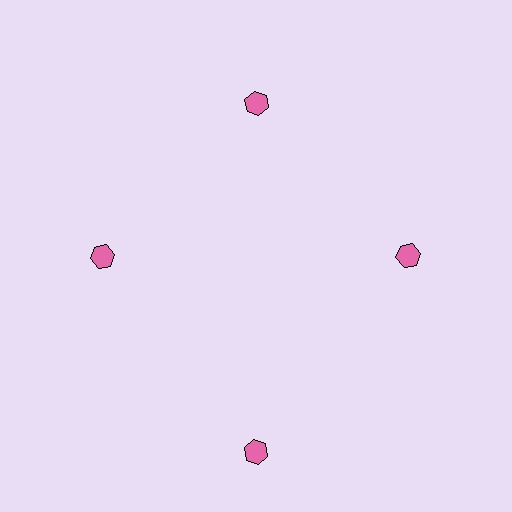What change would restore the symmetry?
The symmetry would be restored by moving it inward, back onto the ring so that all 4 hexagons sit at equal angles and equal distance from the center.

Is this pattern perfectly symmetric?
No. The 4 pink hexagons are arranged in a ring, but one element near the 6 o'clock position is pushed outward from the center, breaking the 4-fold rotational symmetry.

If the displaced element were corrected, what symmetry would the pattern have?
It would have 4-fold rotational symmetry — the pattern would map onto itself every 90 degrees.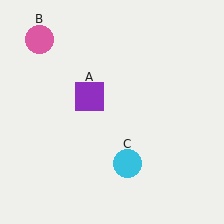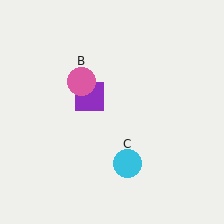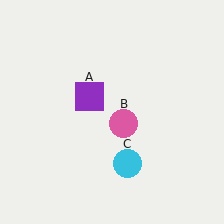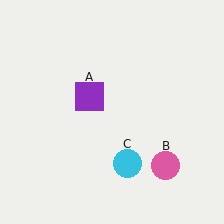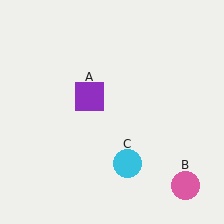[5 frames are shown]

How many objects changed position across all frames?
1 object changed position: pink circle (object B).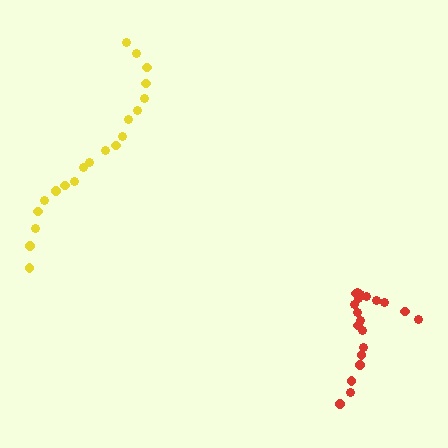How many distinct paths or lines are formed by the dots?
There are 2 distinct paths.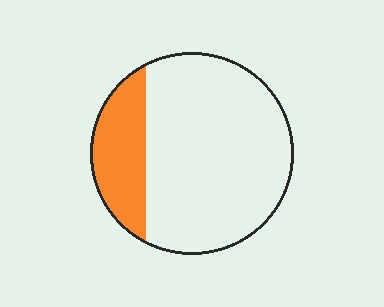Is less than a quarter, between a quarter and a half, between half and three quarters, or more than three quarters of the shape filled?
Less than a quarter.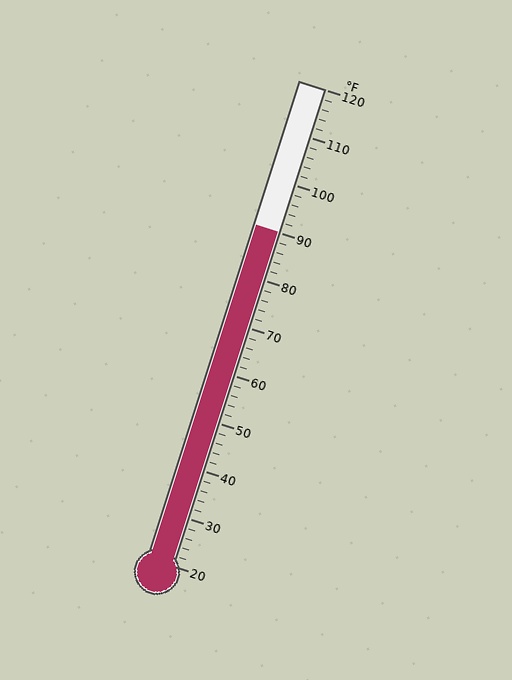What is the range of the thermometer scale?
The thermometer scale ranges from 20°F to 120°F.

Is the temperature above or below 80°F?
The temperature is above 80°F.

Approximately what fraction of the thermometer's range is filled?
The thermometer is filled to approximately 70% of its range.